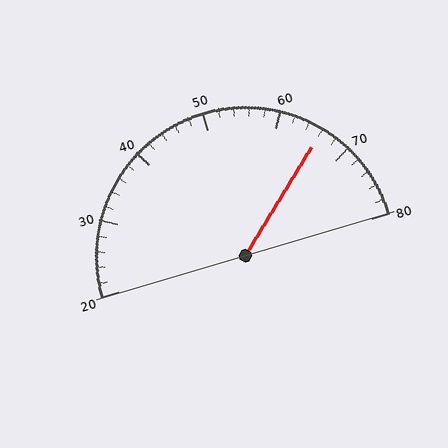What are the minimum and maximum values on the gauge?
The gauge ranges from 20 to 80.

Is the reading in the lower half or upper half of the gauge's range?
The reading is in the upper half of the range (20 to 80).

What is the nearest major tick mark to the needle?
The nearest major tick mark is 70.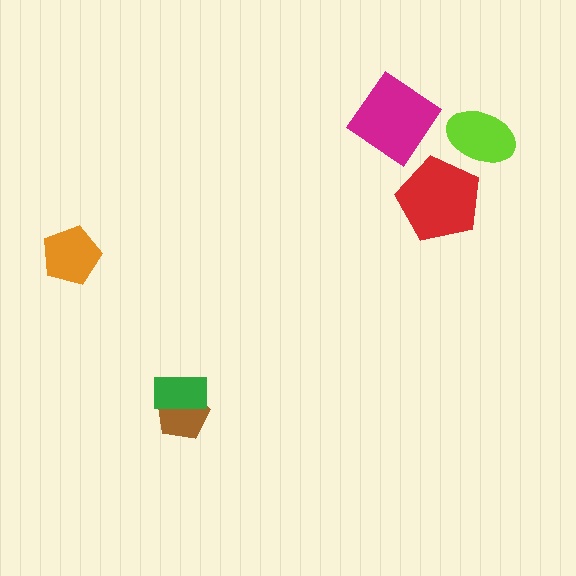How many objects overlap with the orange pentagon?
0 objects overlap with the orange pentagon.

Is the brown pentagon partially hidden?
Yes, it is partially covered by another shape.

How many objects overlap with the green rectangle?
1 object overlaps with the green rectangle.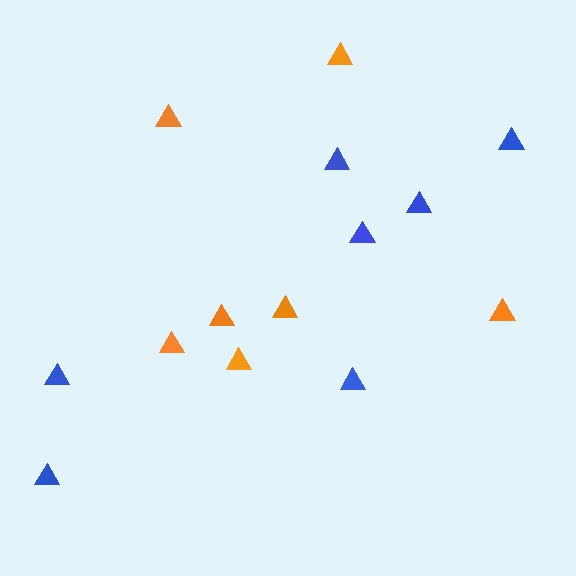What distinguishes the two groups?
There are 2 groups: one group of orange triangles (7) and one group of blue triangles (7).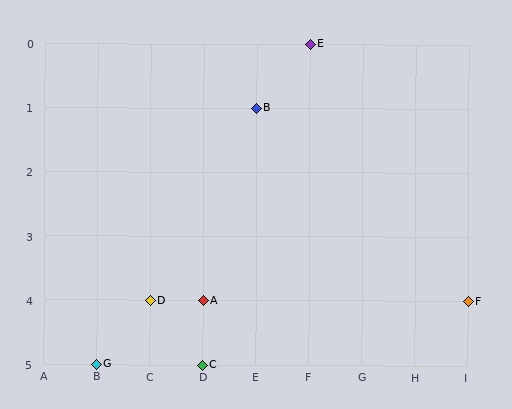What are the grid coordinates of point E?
Point E is at grid coordinates (F, 0).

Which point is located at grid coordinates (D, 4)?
Point A is at (D, 4).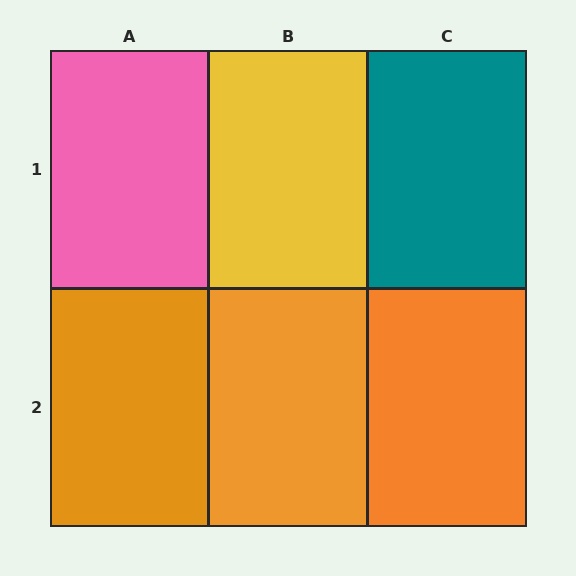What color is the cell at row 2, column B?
Orange.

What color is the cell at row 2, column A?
Orange.